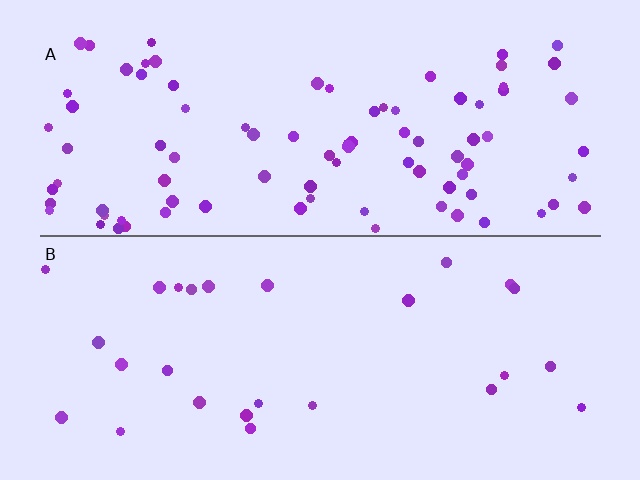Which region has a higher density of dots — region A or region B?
A (the top).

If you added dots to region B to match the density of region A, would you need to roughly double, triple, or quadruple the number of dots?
Approximately triple.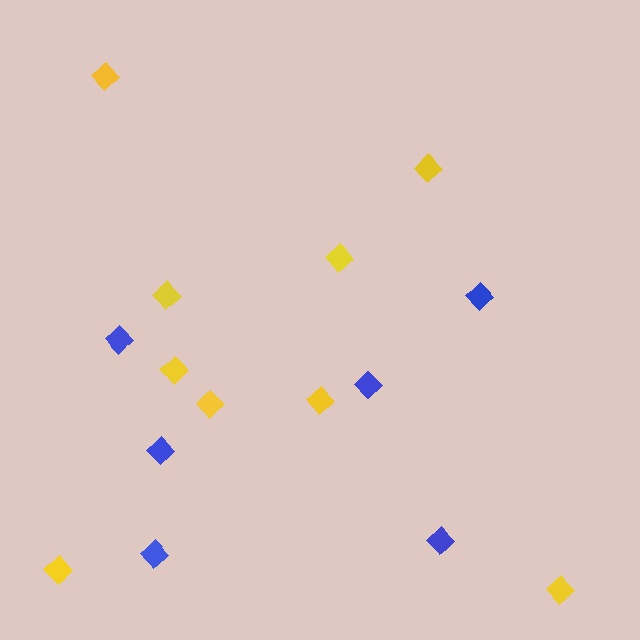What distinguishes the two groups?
There are 2 groups: one group of blue diamonds (6) and one group of yellow diamonds (9).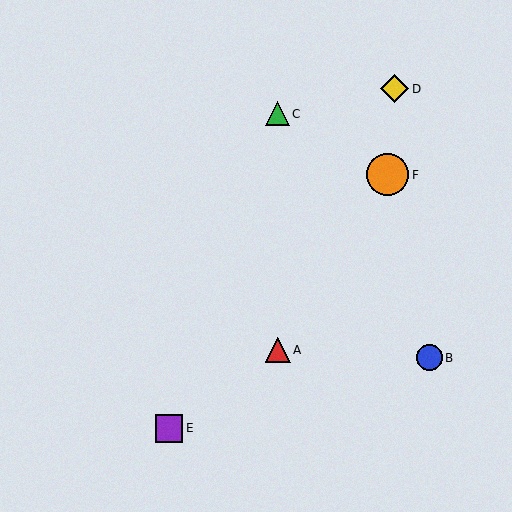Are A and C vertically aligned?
Yes, both are at x≈278.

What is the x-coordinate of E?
Object E is at x≈169.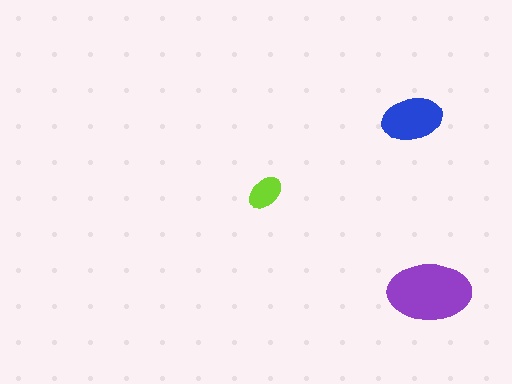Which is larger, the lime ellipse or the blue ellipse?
The blue one.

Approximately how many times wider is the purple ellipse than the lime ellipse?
About 2.5 times wider.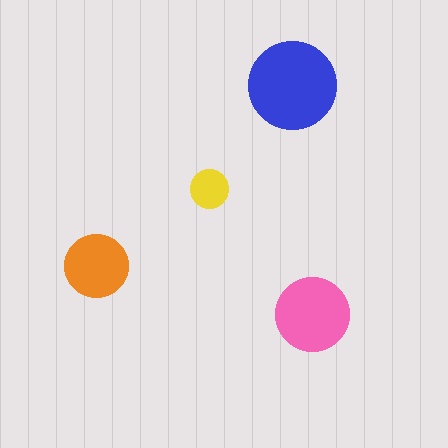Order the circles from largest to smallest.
the blue one, the pink one, the orange one, the yellow one.